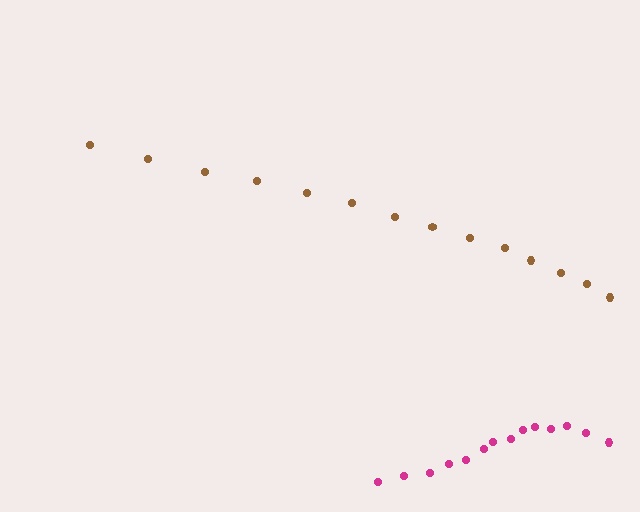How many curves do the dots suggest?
There are 2 distinct paths.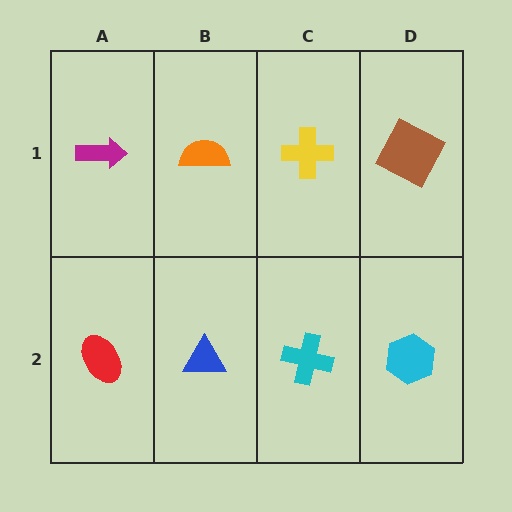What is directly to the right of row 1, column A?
An orange semicircle.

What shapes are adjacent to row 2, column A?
A magenta arrow (row 1, column A), a blue triangle (row 2, column B).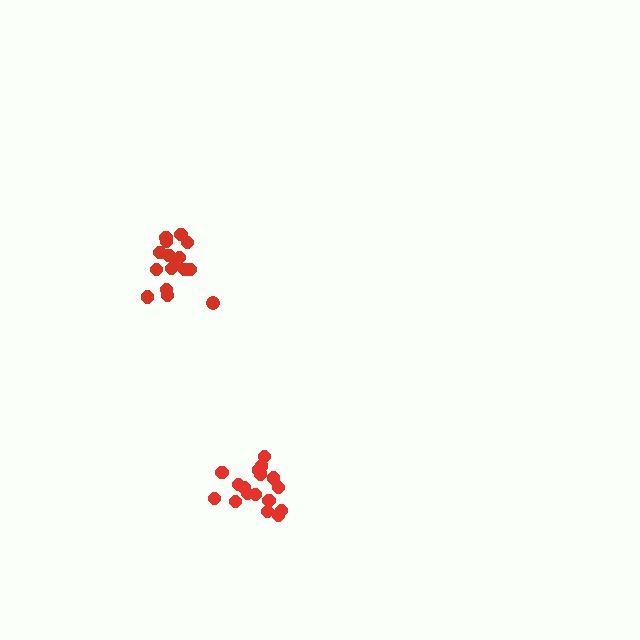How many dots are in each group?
Group 1: 17 dots, Group 2: 17 dots (34 total).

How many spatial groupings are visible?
There are 2 spatial groupings.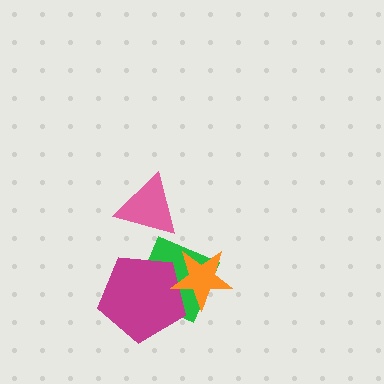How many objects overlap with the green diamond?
2 objects overlap with the green diamond.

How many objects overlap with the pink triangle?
0 objects overlap with the pink triangle.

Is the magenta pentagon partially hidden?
Yes, it is partially covered by another shape.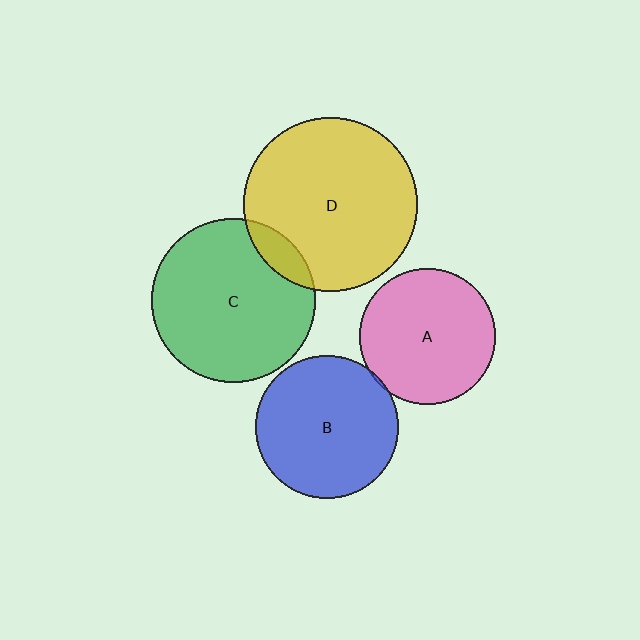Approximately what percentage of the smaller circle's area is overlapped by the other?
Approximately 10%.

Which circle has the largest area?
Circle D (yellow).